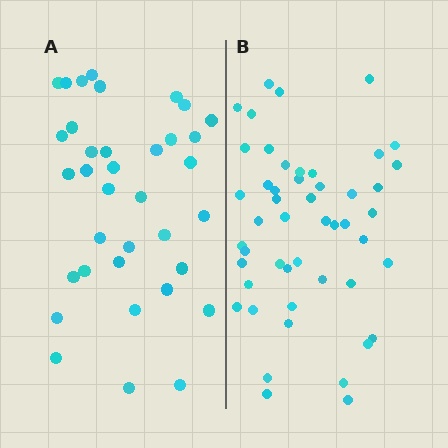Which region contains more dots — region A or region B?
Region B (the right region) has more dots.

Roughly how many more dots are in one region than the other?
Region B has approximately 15 more dots than region A.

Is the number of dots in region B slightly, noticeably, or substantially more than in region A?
Region B has noticeably more, but not dramatically so. The ratio is roughly 1.4 to 1.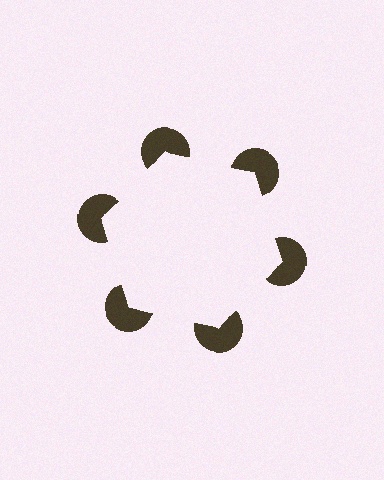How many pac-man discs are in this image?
There are 6 — one at each vertex of the illusory hexagon.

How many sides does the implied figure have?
6 sides.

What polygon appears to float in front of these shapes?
An illusory hexagon — its edges are inferred from the aligned wedge cuts in the pac-man discs, not physically drawn.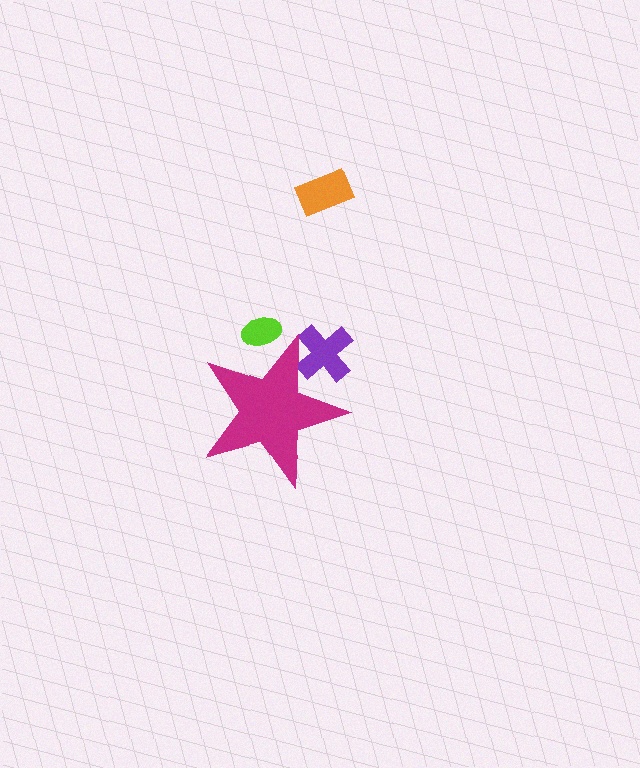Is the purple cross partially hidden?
Yes, the purple cross is partially hidden behind the magenta star.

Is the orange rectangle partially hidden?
No, the orange rectangle is fully visible.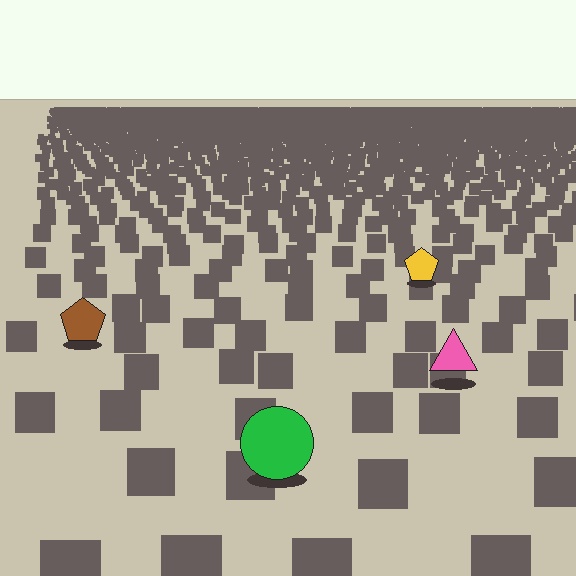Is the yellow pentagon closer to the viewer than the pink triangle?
No. The pink triangle is closer — you can tell from the texture gradient: the ground texture is coarser near it.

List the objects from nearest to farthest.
From nearest to farthest: the green circle, the pink triangle, the brown pentagon, the yellow pentagon.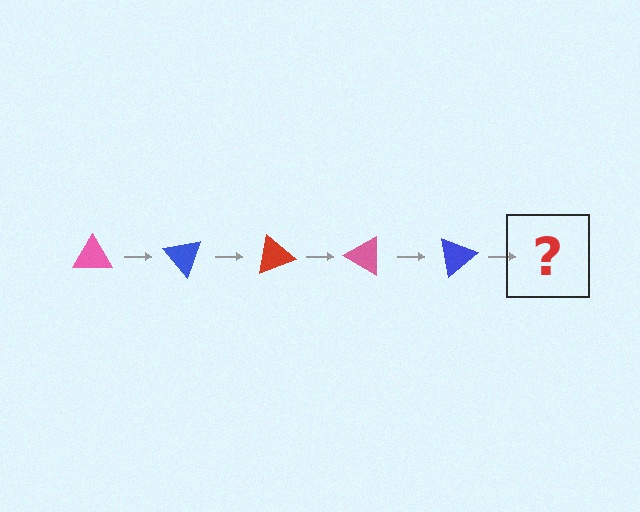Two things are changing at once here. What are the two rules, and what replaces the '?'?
The two rules are that it rotates 50 degrees each step and the color cycles through pink, blue, and red. The '?' should be a red triangle, rotated 250 degrees from the start.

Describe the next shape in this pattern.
It should be a red triangle, rotated 250 degrees from the start.